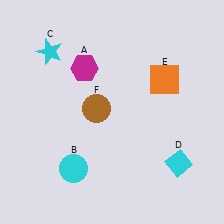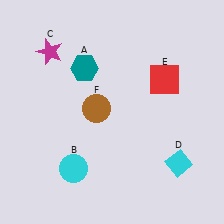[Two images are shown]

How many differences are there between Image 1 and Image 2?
There are 3 differences between the two images.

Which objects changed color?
A changed from magenta to teal. C changed from cyan to magenta. E changed from orange to red.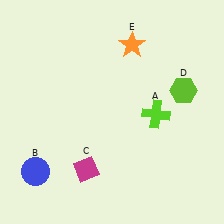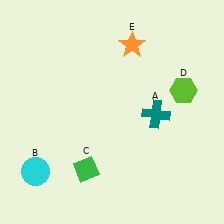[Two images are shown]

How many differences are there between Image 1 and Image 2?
There are 3 differences between the two images.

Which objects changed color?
A changed from lime to teal. B changed from blue to cyan. C changed from magenta to green.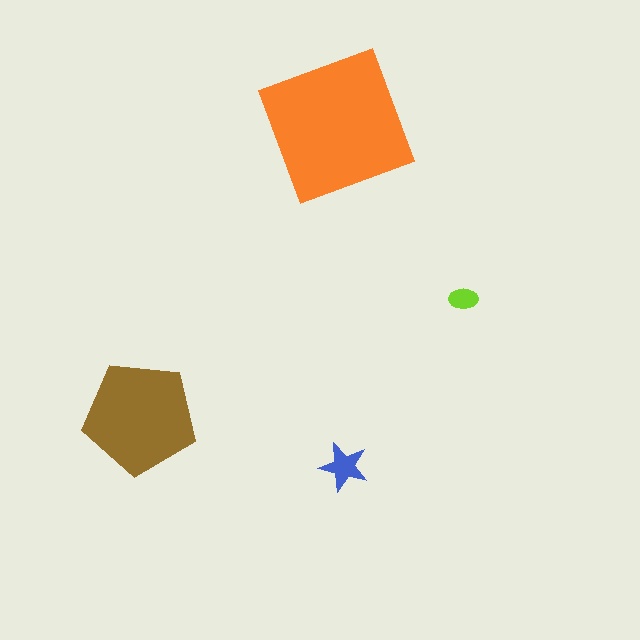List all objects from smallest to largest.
The lime ellipse, the blue star, the brown pentagon, the orange square.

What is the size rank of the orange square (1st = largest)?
1st.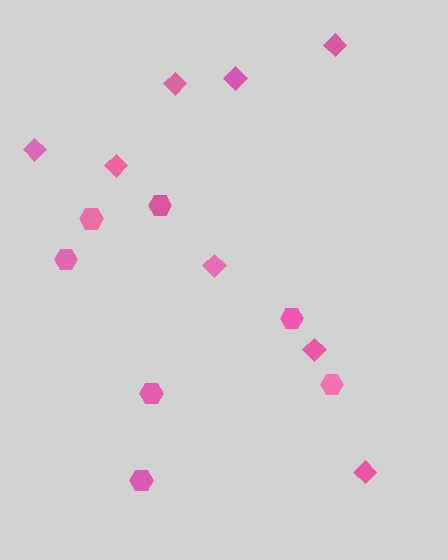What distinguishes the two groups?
There are 2 groups: one group of diamonds (8) and one group of hexagons (7).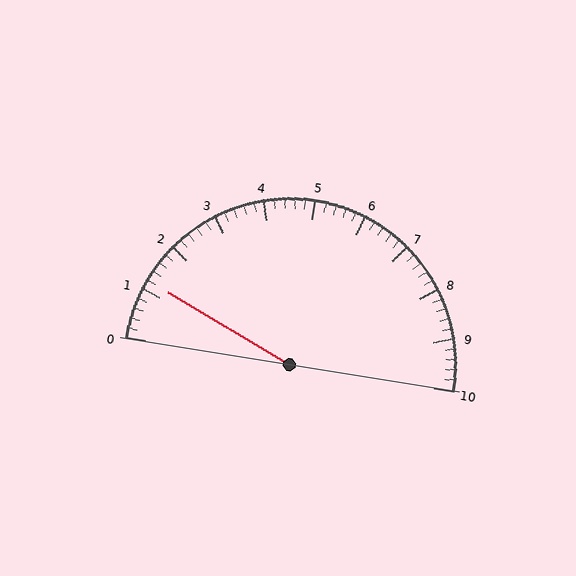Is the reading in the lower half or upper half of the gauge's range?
The reading is in the lower half of the range (0 to 10).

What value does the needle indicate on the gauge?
The needle indicates approximately 1.2.